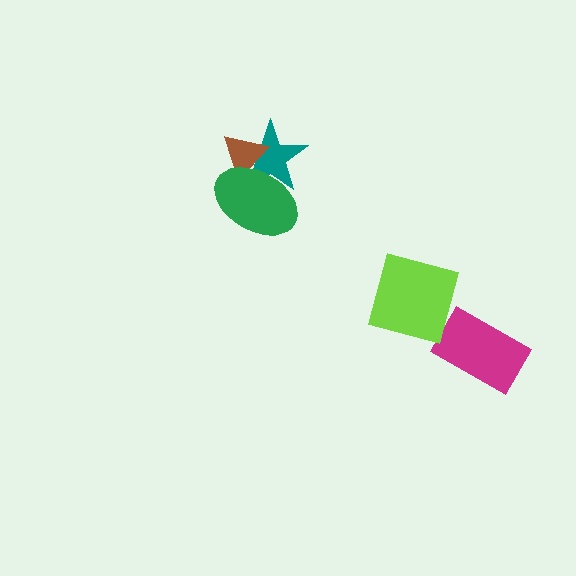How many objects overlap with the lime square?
0 objects overlap with the lime square.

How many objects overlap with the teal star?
2 objects overlap with the teal star.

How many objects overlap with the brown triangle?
2 objects overlap with the brown triangle.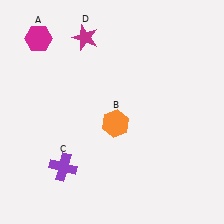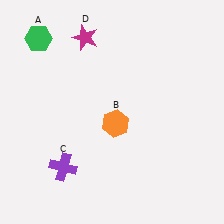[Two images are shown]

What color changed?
The hexagon (A) changed from magenta in Image 1 to green in Image 2.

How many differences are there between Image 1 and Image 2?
There is 1 difference between the two images.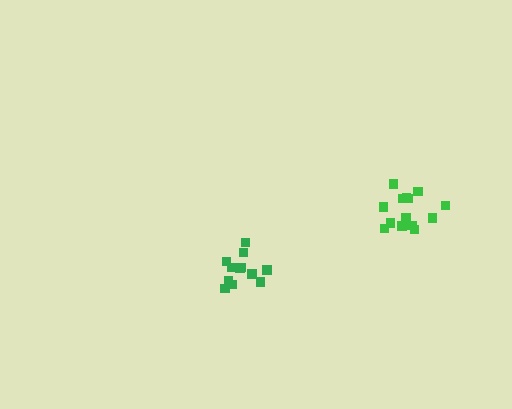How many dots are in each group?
Group 1: 12 dots, Group 2: 14 dots (26 total).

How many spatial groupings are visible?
There are 2 spatial groupings.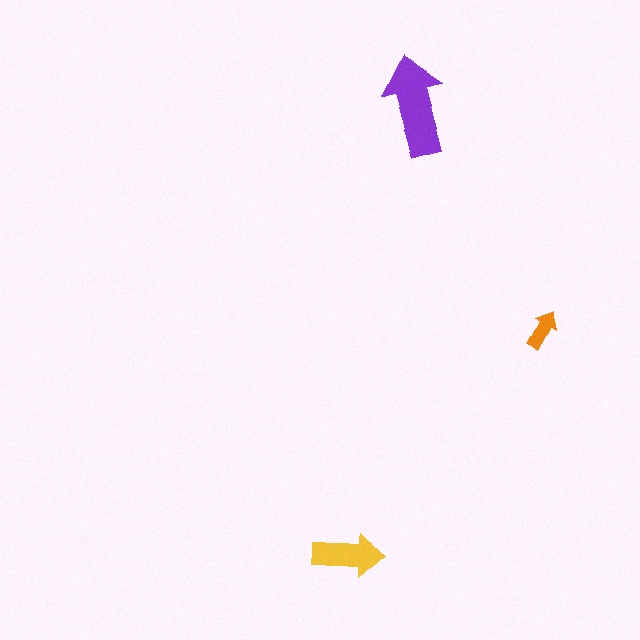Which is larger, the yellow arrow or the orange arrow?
The yellow one.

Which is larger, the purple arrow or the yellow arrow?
The purple one.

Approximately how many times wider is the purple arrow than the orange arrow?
About 2.5 times wider.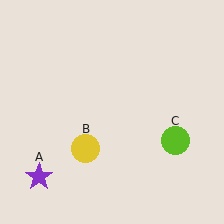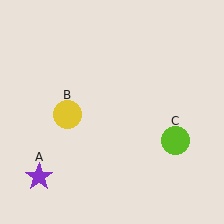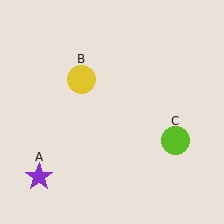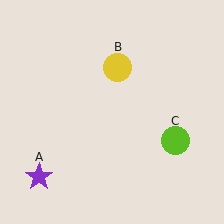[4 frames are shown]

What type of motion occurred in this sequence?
The yellow circle (object B) rotated clockwise around the center of the scene.